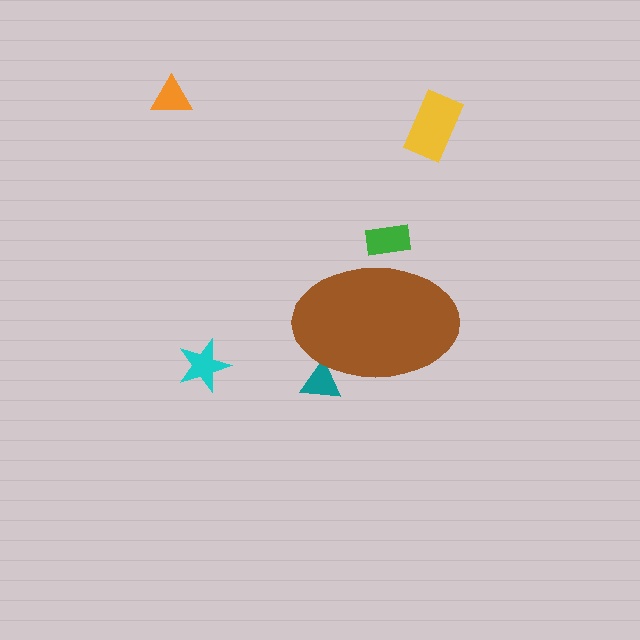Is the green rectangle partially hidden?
Yes, the green rectangle is partially hidden behind the brown ellipse.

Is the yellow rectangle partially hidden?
No, the yellow rectangle is fully visible.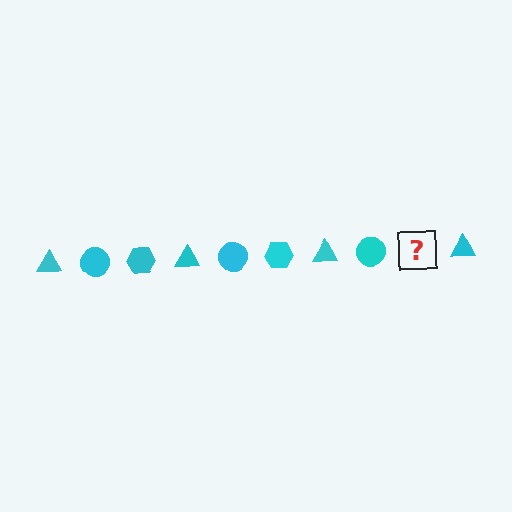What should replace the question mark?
The question mark should be replaced with a cyan hexagon.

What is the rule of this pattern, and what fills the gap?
The rule is that the pattern cycles through triangle, circle, hexagon shapes in cyan. The gap should be filled with a cyan hexagon.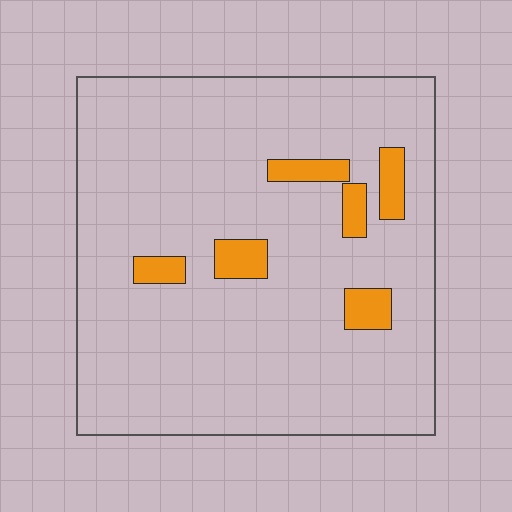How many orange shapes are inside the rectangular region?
6.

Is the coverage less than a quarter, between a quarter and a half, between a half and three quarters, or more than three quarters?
Less than a quarter.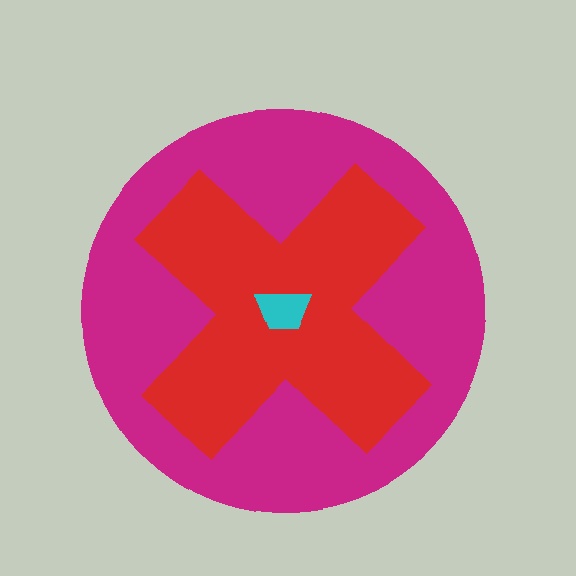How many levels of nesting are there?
3.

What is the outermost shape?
The magenta circle.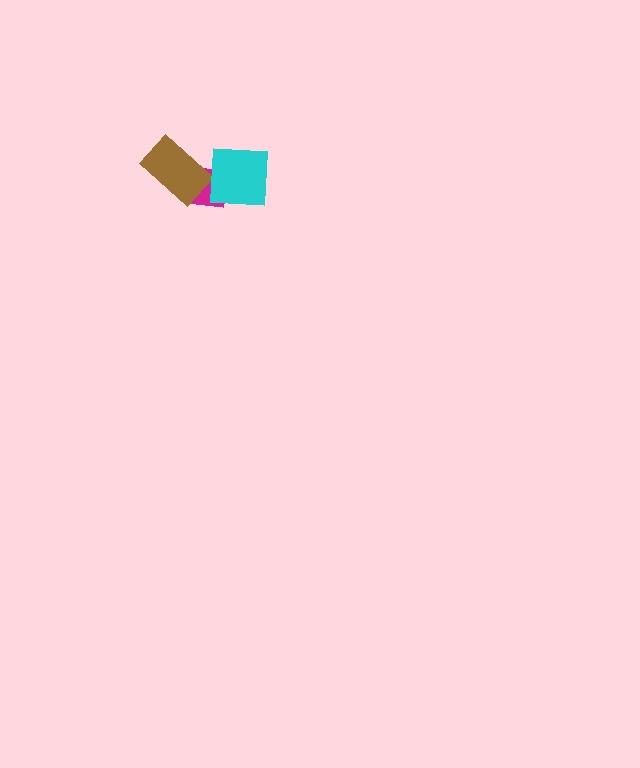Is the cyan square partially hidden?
No, no other shape covers it.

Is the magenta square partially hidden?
Yes, it is partially covered by another shape.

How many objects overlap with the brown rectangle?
2 objects overlap with the brown rectangle.